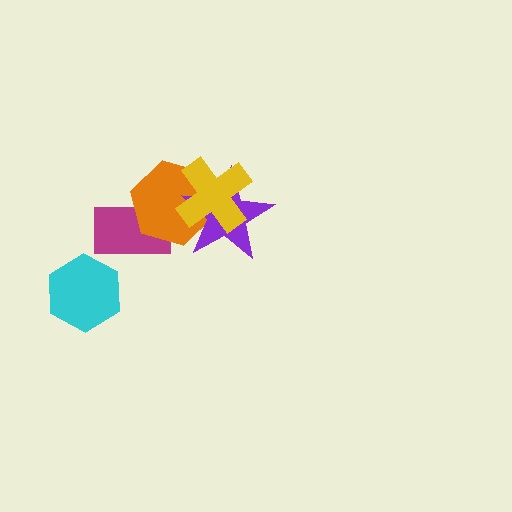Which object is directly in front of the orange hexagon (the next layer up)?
The purple star is directly in front of the orange hexagon.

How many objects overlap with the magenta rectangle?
1 object overlaps with the magenta rectangle.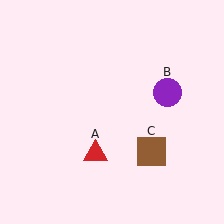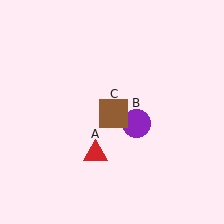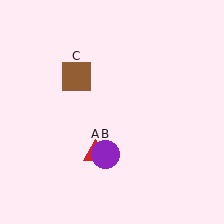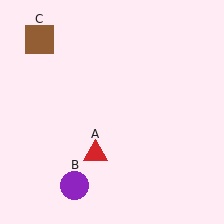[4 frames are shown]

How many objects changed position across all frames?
2 objects changed position: purple circle (object B), brown square (object C).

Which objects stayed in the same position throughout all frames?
Red triangle (object A) remained stationary.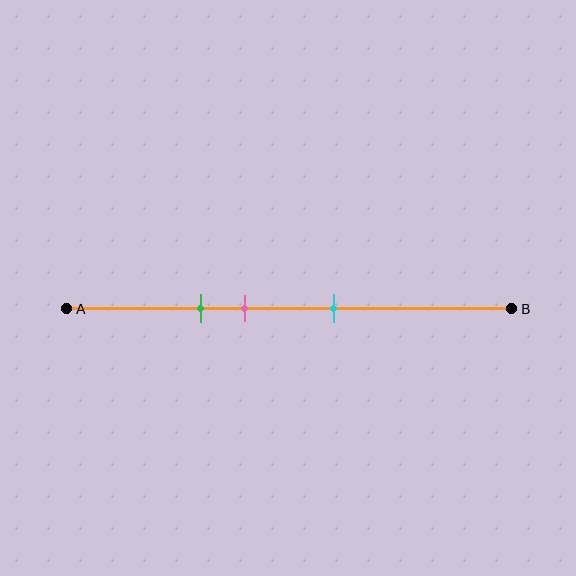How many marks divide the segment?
There are 3 marks dividing the segment.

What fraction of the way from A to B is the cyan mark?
The cyan mark is approximately 60% (0.6) of the way from A to B.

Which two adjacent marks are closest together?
The green and pink marks are the closest adjacent pair.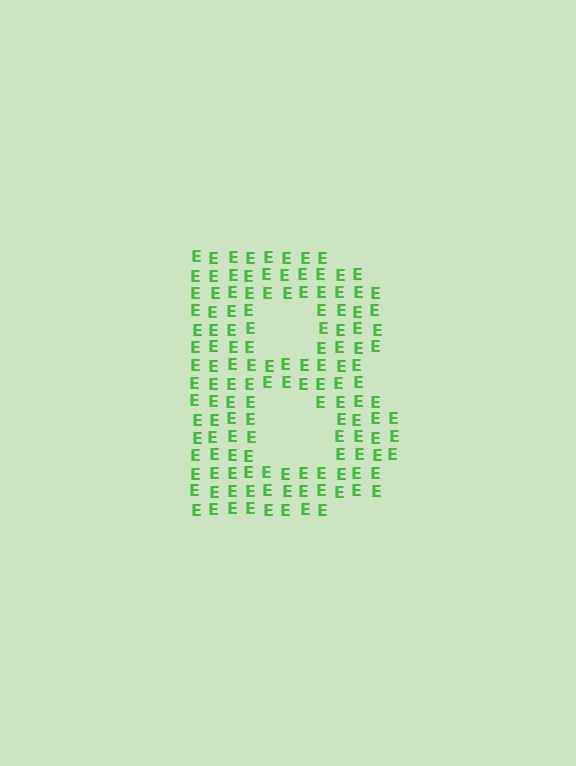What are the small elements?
The small elements are letter E's.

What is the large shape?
The large shape is the letter B.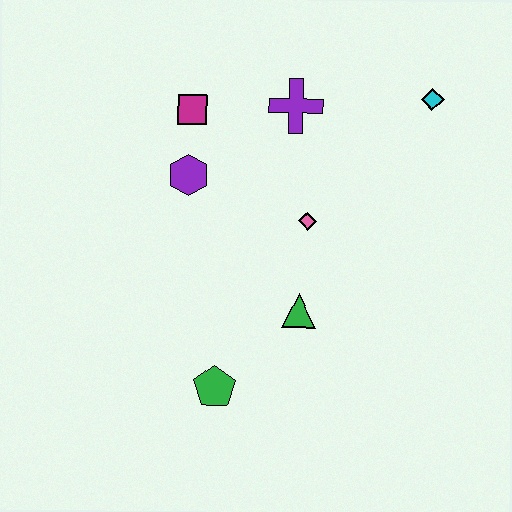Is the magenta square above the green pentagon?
Yes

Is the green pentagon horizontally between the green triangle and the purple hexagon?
Yes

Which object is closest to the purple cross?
The magenta square is closest to the purple cross.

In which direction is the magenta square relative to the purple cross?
The magenta square is to the left of the purple cross.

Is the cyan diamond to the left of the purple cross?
No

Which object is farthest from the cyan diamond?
The green pentagon is farthest from the cyan diamond.